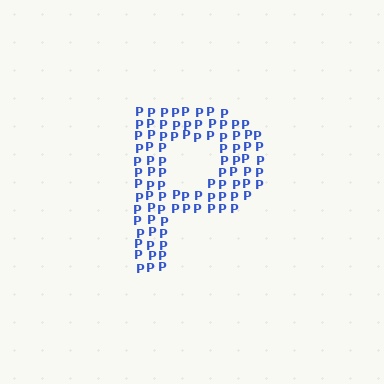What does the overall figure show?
The overall figure shows the letter P.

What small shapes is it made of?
It is made of small letter P's.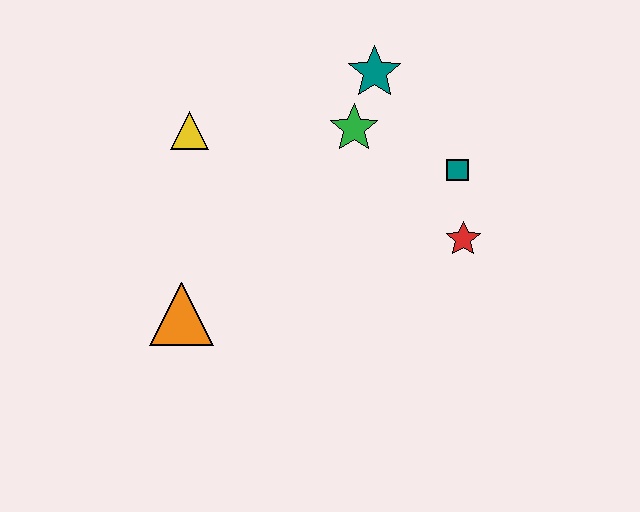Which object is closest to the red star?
The teal square is closest to the red star.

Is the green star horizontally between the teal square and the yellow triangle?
Yes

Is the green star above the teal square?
Yes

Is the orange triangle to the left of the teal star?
Yes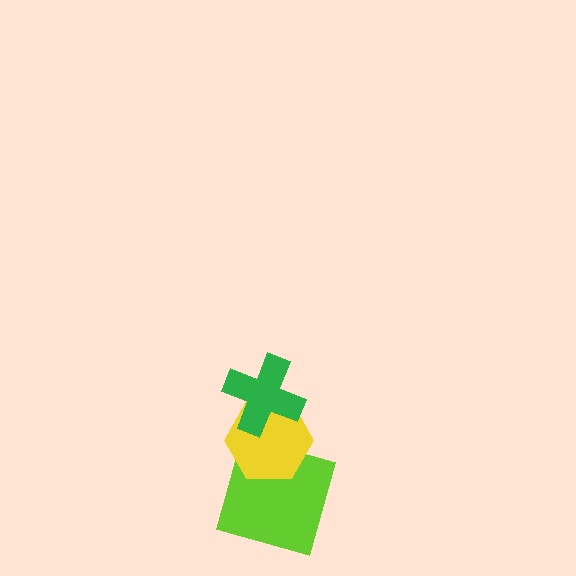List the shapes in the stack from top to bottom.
From top to bottom: the green cross, the yellow hexagon, the lime square.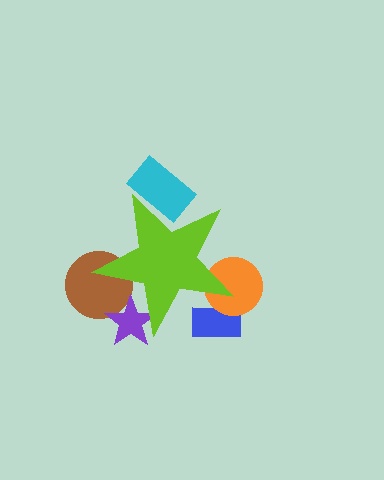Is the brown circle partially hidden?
Yes, the brown circle is partially hidden behind the lime star.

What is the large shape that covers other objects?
A lime star.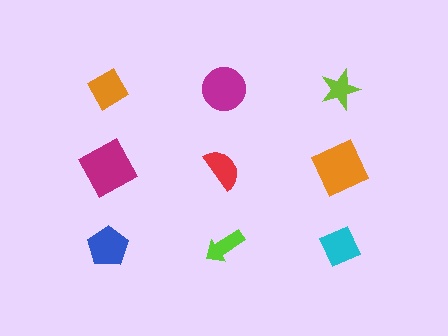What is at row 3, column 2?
A lime arrow.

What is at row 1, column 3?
A lime star.